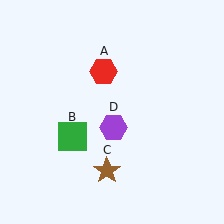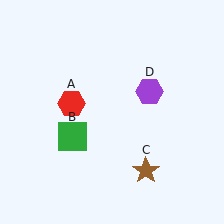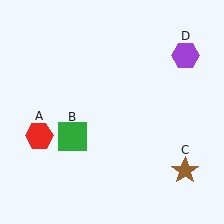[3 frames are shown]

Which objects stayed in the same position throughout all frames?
Green square (object B) remained stationary.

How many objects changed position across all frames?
3 objects changed position: red hexagon (object A), brown star (object C), purple hexagon (object D).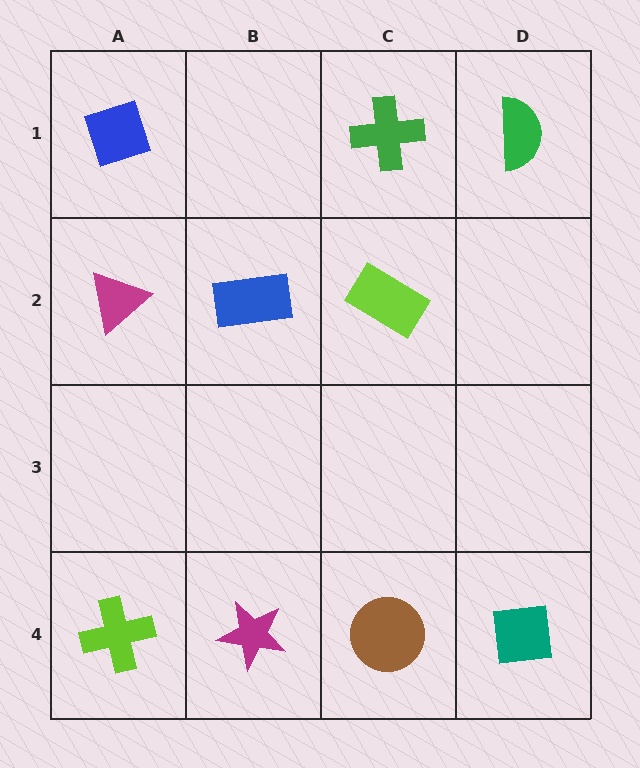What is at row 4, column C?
A brown circle.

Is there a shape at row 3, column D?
No, that cell is empty.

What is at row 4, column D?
A teal square.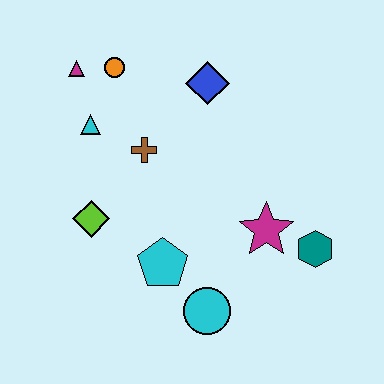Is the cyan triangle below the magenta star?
No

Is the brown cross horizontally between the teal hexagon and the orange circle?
Yes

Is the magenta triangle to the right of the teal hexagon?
No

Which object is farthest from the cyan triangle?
The teal hexagon is farthest from the cyan triangle.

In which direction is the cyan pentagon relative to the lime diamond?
The cyan pentagon is to the right of the lime diamond.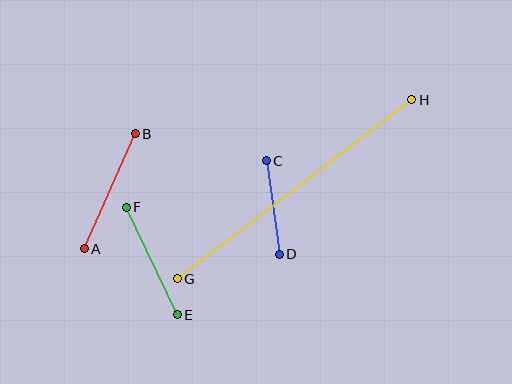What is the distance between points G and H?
The distance is approximately 295 pixels.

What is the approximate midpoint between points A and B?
The midpoint is at approximately (110, 191) pixels.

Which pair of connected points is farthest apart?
Points G and H are farthest apart.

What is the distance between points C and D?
The distance is approximately 94 pixels.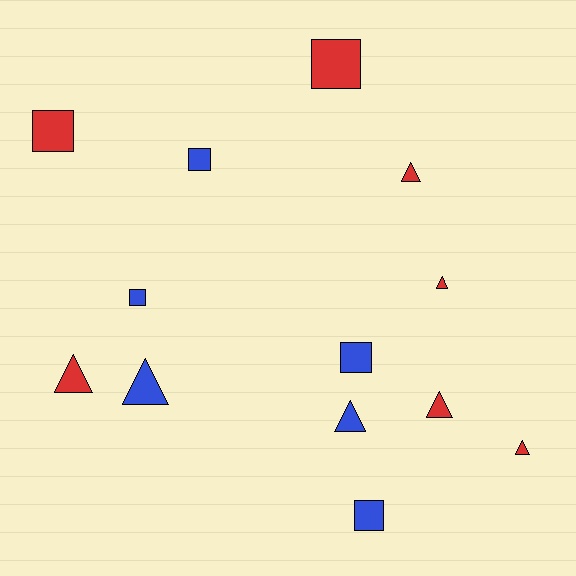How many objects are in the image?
There are 13 objects.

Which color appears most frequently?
Red, with 7 objects.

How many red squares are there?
There are 2 red squares.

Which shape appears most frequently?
Triangle, with 7 objects.